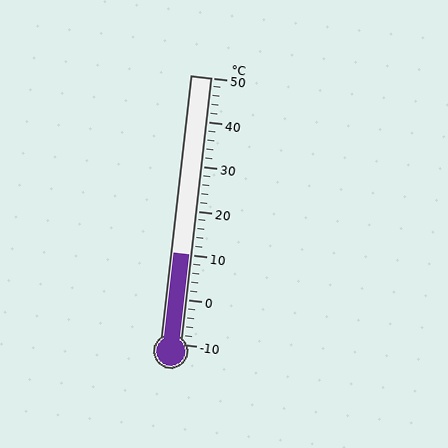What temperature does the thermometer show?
The thermometer shows approximately 10°C.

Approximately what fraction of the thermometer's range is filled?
The thermometer is filled to approximately 35% of its range.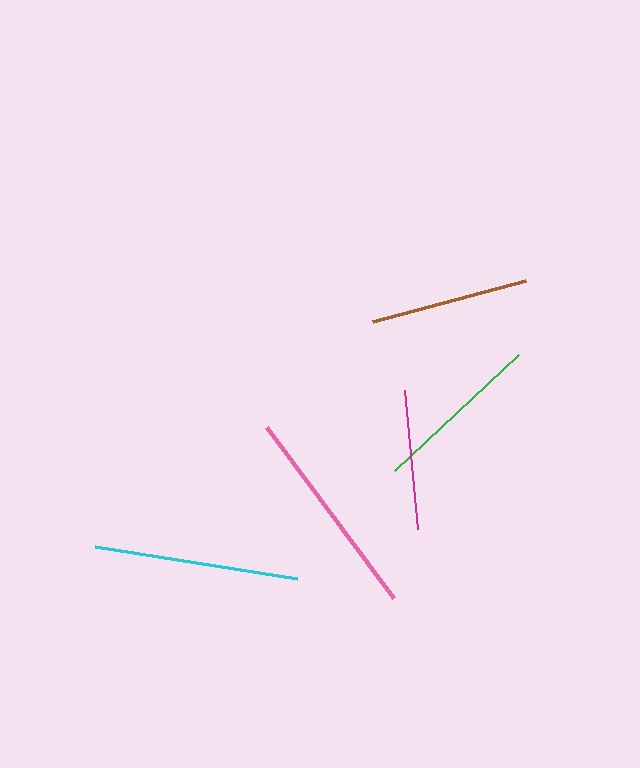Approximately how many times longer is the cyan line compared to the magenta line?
The cyan line is approximately 1.5 times the length of the magenta line.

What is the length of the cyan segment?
The cyan segment is approximately 205 pixels long.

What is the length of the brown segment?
The brown segment is approximately 158 pixels long.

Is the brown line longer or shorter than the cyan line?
The cyan line is longer than the brown line.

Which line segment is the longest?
The pink line is the longest at approximately 213 pixels.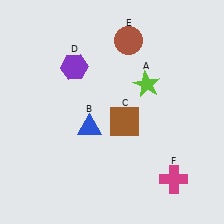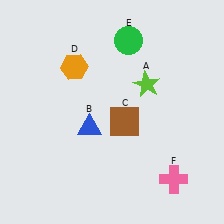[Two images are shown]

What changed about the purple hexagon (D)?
In Image 1, D is purple. In Image 2, it changed to orange.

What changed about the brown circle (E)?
In Image 1, E is brown. In Image 2, it changed to green.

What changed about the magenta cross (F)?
In Image 1, F is magenta. In Image 2, it changed to pink.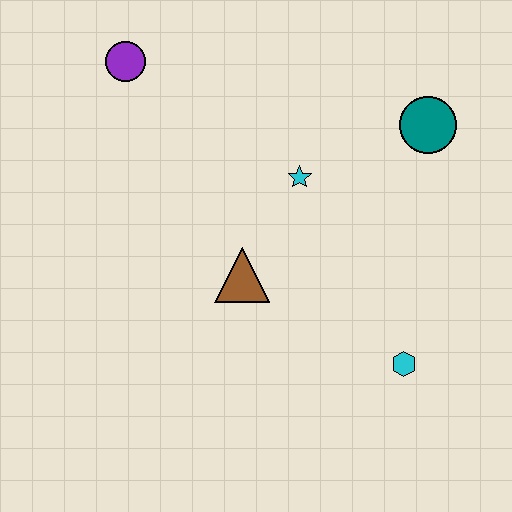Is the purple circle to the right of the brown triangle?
No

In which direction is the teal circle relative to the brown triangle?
The teal circle is to the right of the brown triangle.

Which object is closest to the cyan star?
The brown triangle is closest to the cyan star.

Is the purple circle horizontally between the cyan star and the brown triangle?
No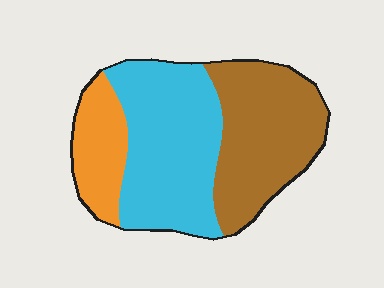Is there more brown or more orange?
Brown.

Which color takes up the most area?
Cyan, at roughly 45%.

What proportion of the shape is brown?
Brown covers 39% of the shape.